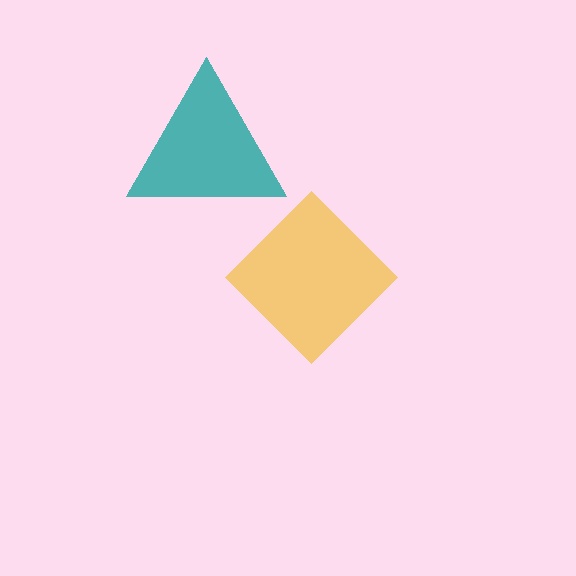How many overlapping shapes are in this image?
There are 2 overlapping shapes in the image.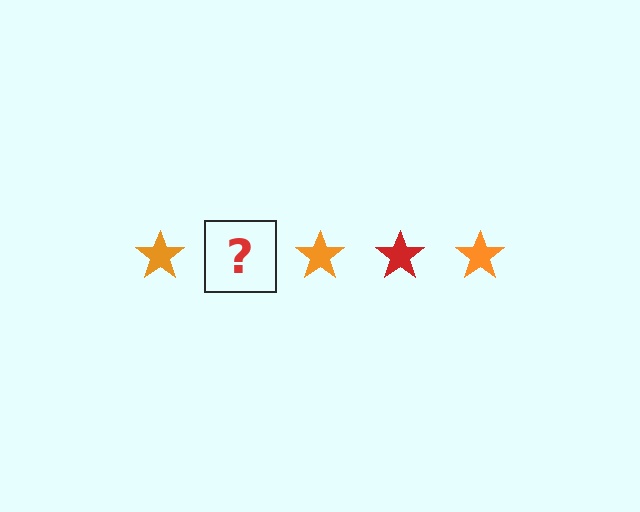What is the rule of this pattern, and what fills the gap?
The rule is that the pattern cycles through orange, red stars. The gap should be filled with a red star.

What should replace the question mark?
The question mark should be replaced with a red star.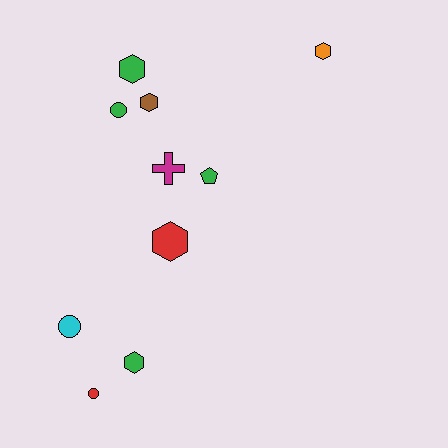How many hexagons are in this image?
There are 5 hexagons.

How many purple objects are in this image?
There are no purple objects.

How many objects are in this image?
There are 10 objects.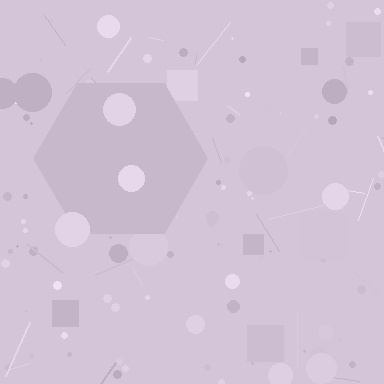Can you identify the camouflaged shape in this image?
The camouflaged shape is a hexagon.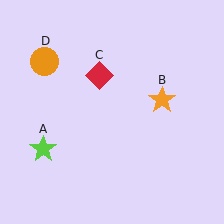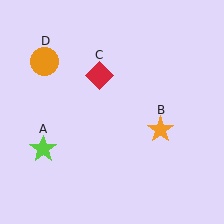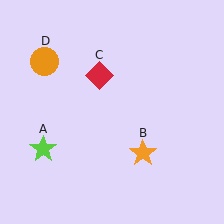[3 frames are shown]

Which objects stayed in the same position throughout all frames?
Lime star (object A) and red diamond (object C) and orange circle (object D) remained stationary.